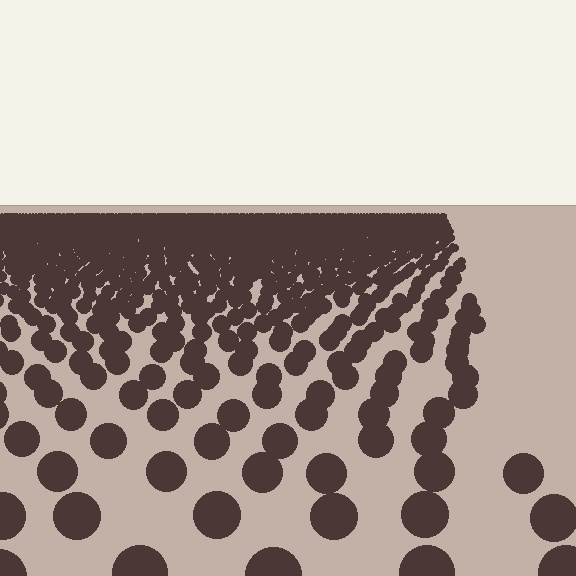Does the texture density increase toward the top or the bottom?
Density increases toward the top.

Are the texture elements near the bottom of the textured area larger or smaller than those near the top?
Larger. Near the bottom, elements are closer to the viewer and appear at a bigger on-screen size.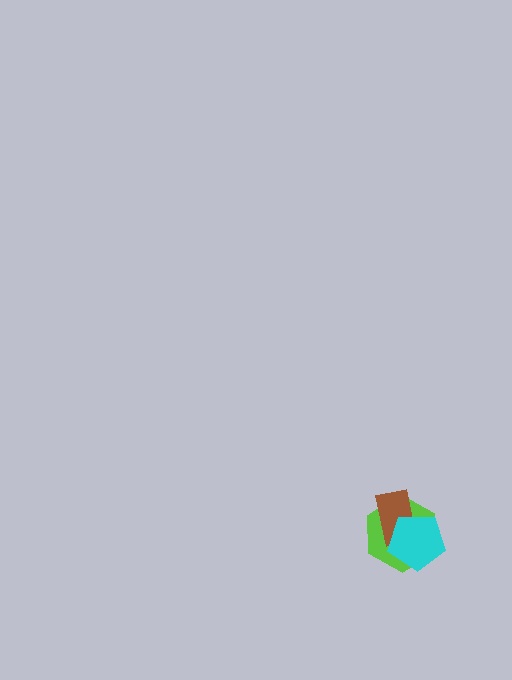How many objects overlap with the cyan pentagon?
2 objects overlap with the cyan pentagon.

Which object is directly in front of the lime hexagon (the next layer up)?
The brown rectangle is directly in front of the lime hexagon.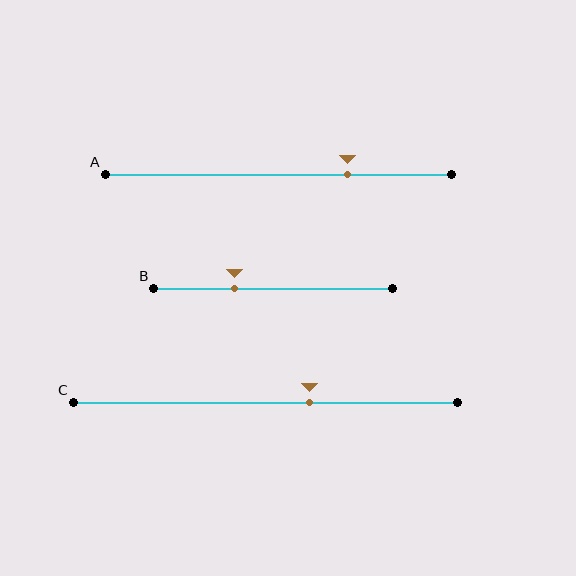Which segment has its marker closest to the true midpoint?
Segment C has its marker closest to the true midpoint.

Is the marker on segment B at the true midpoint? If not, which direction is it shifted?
No, the marker on segment B is shifted to the left by about 16% of the segment length.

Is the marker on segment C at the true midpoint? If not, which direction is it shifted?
No, the marker on segment C is shifted to the right by about 12% of the segment length.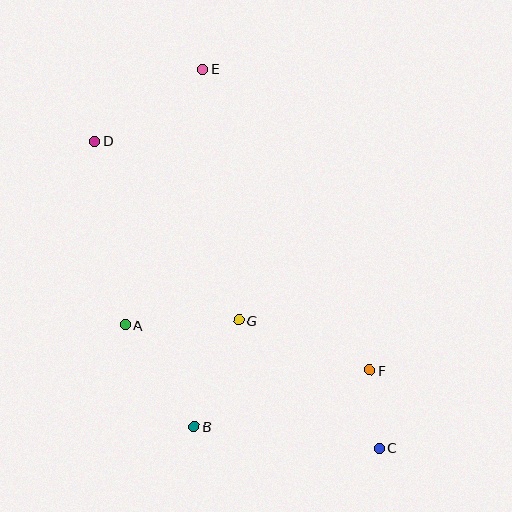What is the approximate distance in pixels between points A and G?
The distance between A and G is approximately 113 pixels.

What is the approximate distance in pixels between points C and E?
The distance between C and E is approximately 418 pixels.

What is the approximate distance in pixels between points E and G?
The distance between E and G is approximately 253 pixels.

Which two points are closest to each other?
Points C and F are closest to each other.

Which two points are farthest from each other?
Points C and D are farthest from each other.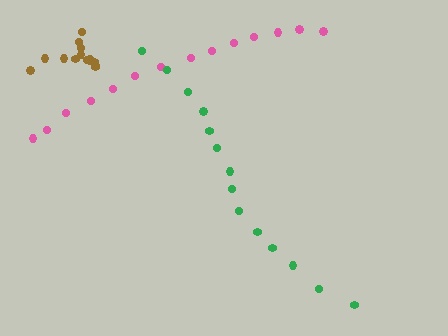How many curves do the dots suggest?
There are 3 distinct paths.